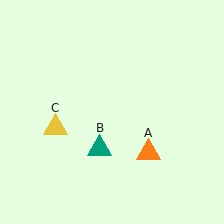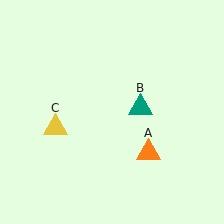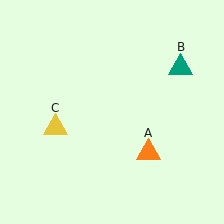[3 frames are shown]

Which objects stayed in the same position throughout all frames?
Orange triangle (object A) and yellow triangle (object C) remained stationary.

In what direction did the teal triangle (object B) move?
The teal triangle (object B) moved up and to the right.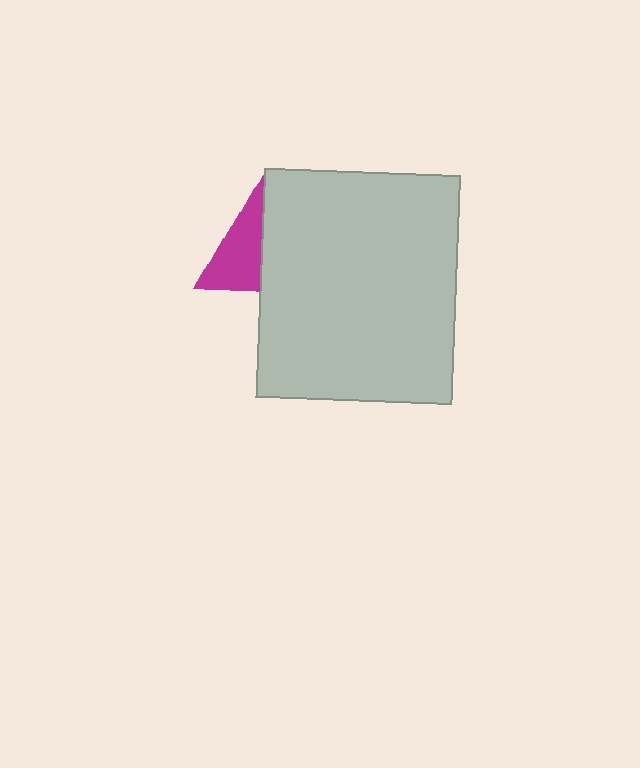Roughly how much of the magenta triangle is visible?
About half of it is visible (roughly 50%).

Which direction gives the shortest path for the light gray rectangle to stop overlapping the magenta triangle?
Moving right gives the shortest separation.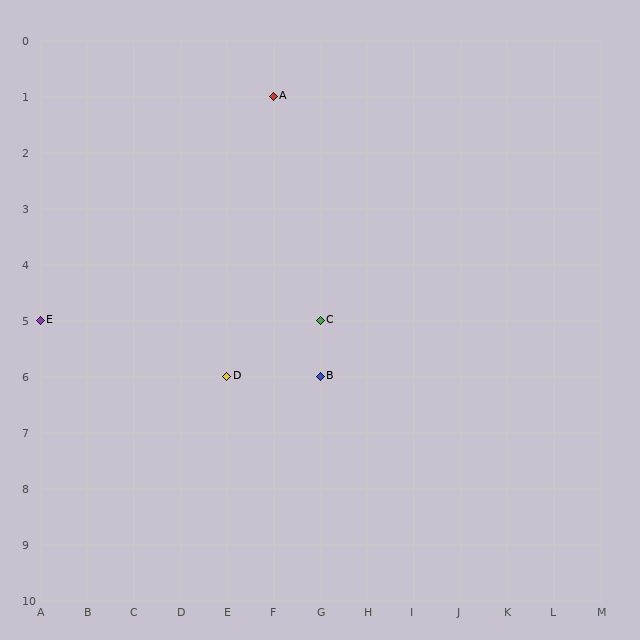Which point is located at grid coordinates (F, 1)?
Point A is at (F, 1).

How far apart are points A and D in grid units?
Points A and D are 1 column and 5 rows apart (about 5.1 grid units diagonally).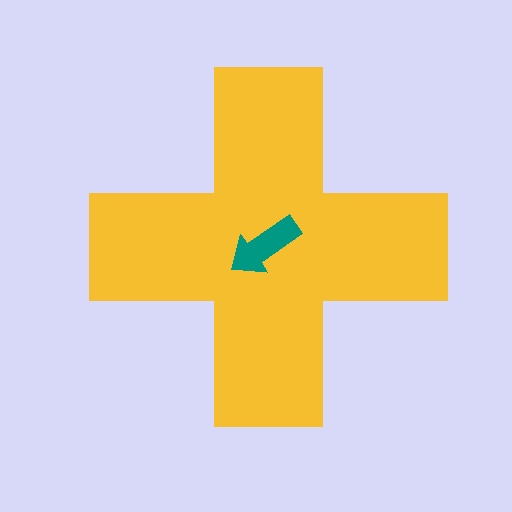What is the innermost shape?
The teal arrow.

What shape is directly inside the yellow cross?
The teal arrow.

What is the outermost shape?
The yellow cross.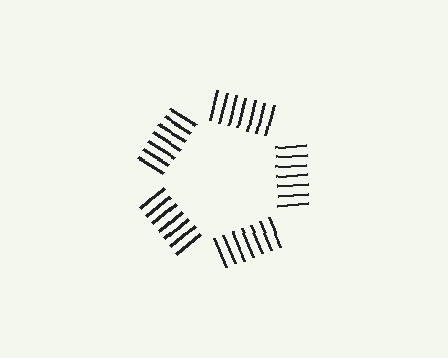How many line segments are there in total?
35 — 7 along each of the 5 edges.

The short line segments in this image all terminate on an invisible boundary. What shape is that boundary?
An illusory pentagon — the line segments terminate on its edges but no continuous stroke is drawn.